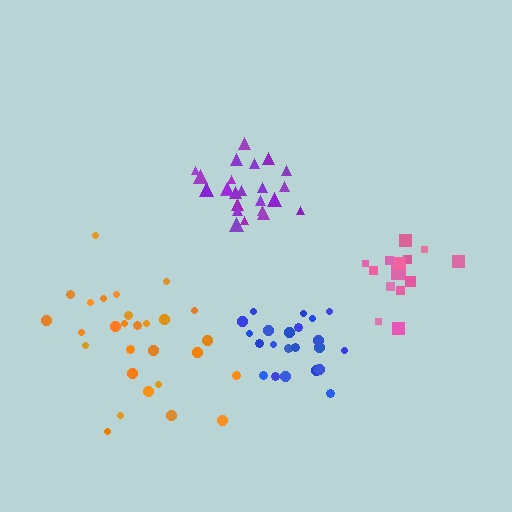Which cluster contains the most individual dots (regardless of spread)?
Orange (28).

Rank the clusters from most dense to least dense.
purple, blue, pink, orange.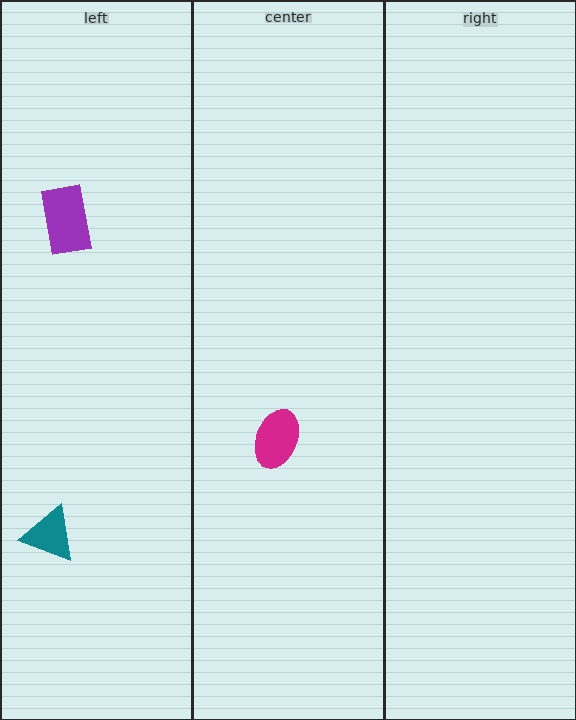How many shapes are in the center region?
1.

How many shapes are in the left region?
2.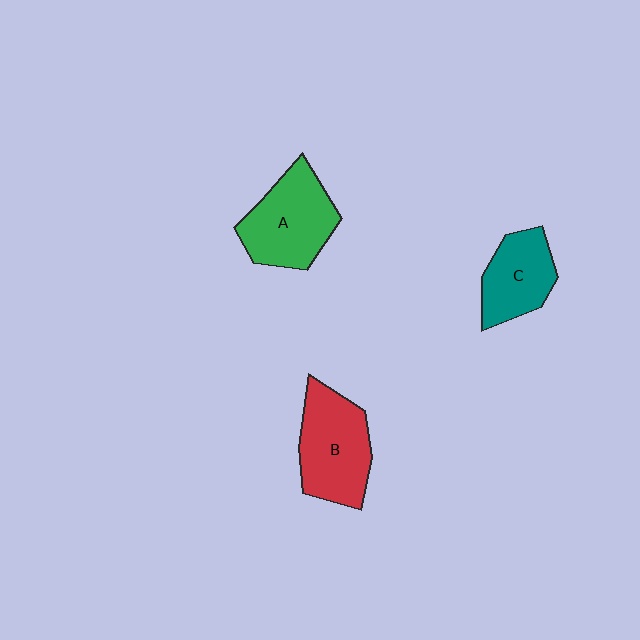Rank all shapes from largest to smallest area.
From largest to smallest: B (red), A (green), C (teal).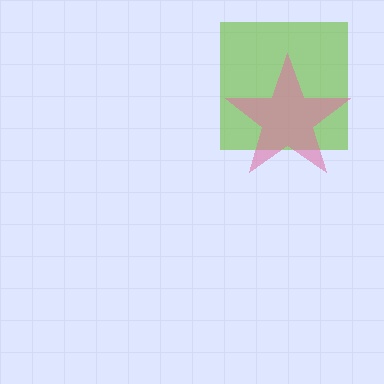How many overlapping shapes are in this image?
There are 2 overlapping shapes in the image.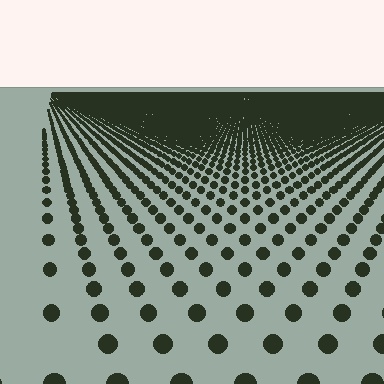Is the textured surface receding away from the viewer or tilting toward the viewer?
The surface is receding away from the viewer. Texture elements get smaller and denser toward the top.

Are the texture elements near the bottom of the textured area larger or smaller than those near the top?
Larger. Near the bottom, elements are closer to the viewer and appear at a bigger on-screen size.